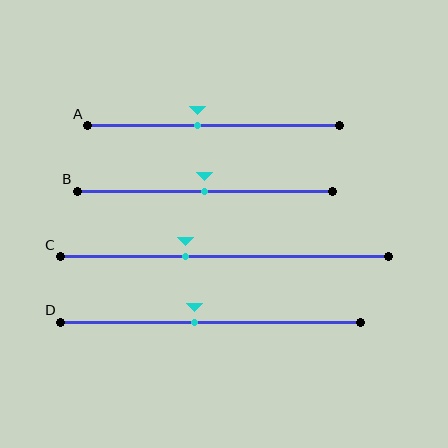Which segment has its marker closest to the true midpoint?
Segment B has its marker closest to the true midpoint.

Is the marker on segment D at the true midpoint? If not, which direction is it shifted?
No, the marker on segment D is shifted to the left by about 5% of the segment length.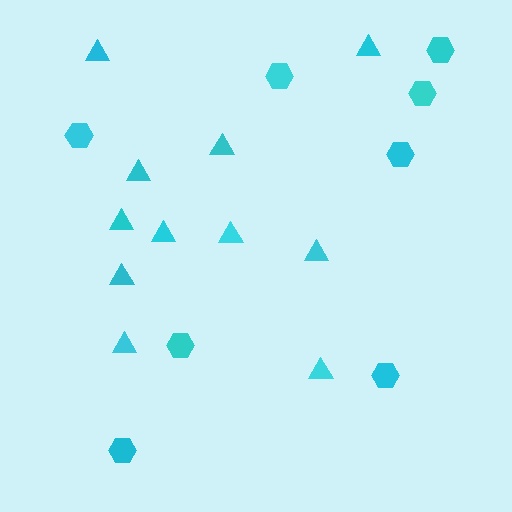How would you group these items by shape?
There are 2 groups: one group of hexagons (8) and one group of triangles (11).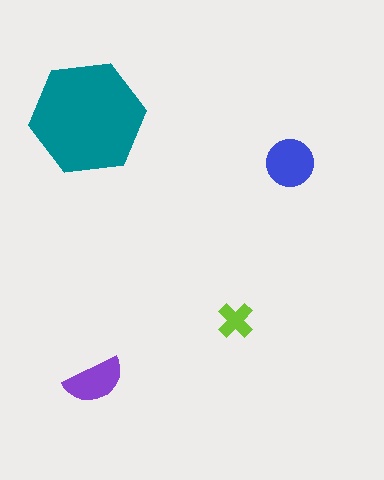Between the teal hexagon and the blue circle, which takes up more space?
The teal hexagon.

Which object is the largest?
The teal hexagon.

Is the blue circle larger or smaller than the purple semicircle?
Larger.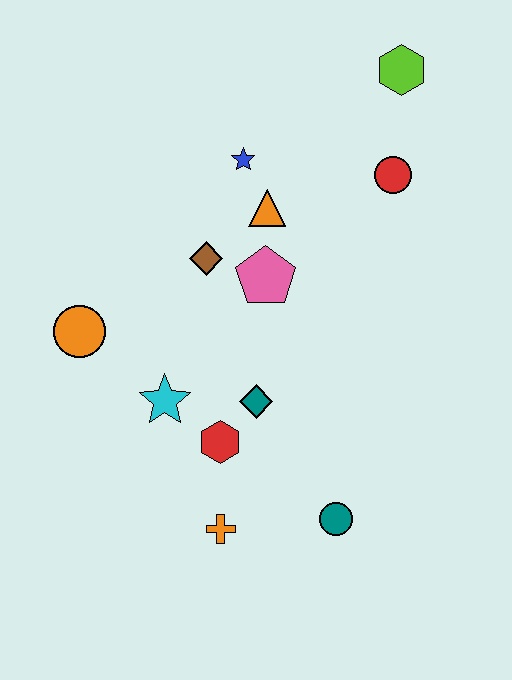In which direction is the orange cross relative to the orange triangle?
The orange cross is below the orange triangle.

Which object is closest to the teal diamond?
The red hexagon is closest to the teal diamond.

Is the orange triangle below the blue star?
Yes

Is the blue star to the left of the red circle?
Yes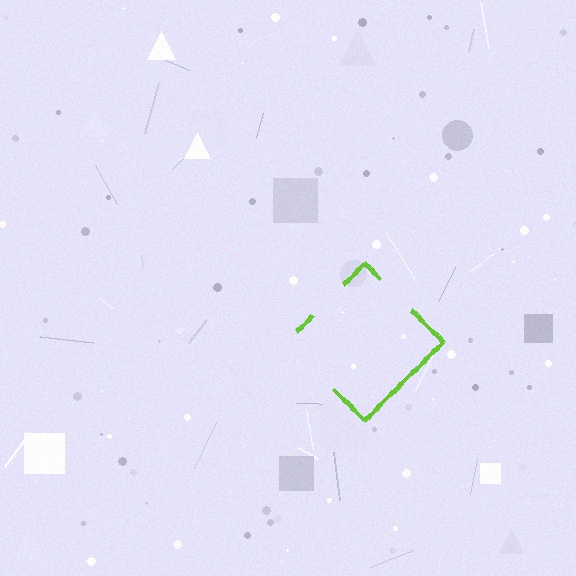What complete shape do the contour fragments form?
The contour fragments form a diamond.